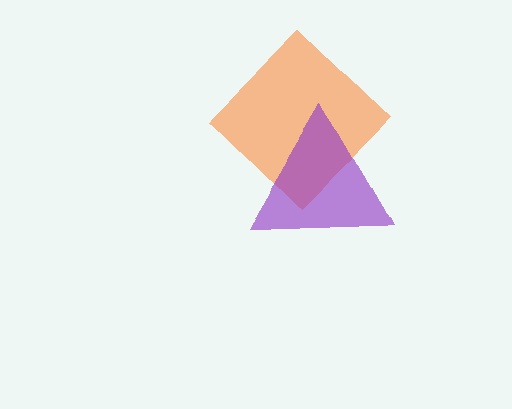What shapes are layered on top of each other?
The layered shapes are: an orange diamond, a purple triangle.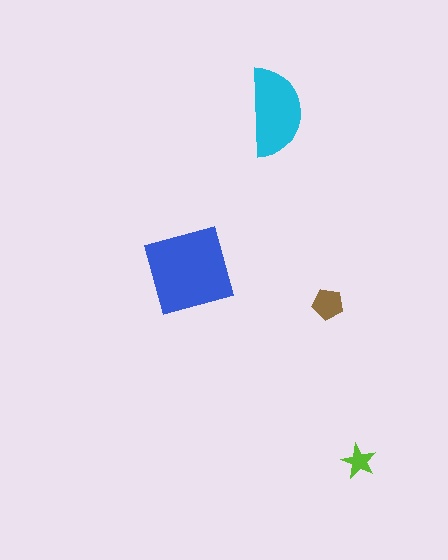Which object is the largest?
The blue square.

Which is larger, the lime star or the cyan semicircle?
The cyan semicircle.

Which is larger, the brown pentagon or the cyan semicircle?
The cyan semicircle.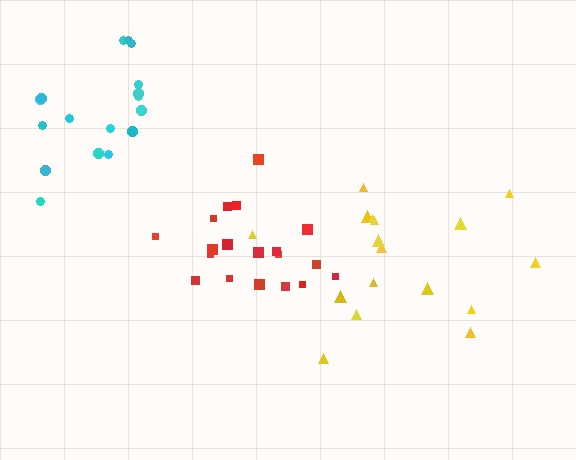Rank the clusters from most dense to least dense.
red, cyan, yellow.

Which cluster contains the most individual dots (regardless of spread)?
Red (19).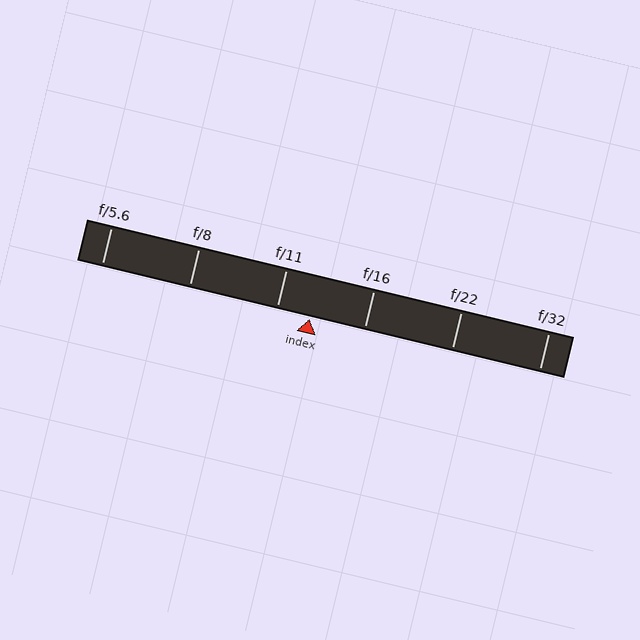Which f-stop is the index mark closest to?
The index mark is closest to f/11.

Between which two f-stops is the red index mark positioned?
The index mark is between f/11 and f/16.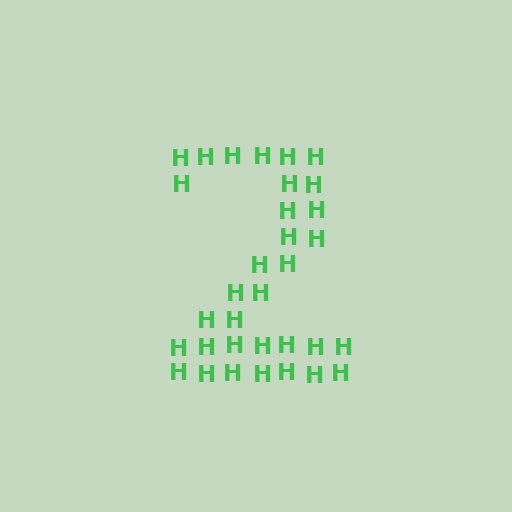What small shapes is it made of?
It is made of small letter H's.